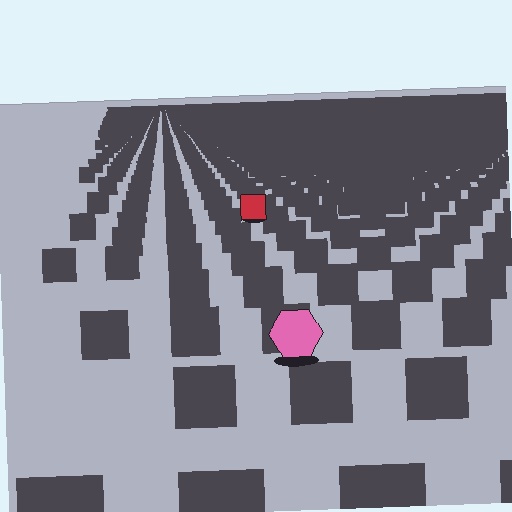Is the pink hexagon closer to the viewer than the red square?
Yes. The pink hexagon is closer — you can tell from the texture gradient: the ground texture is coarser near it.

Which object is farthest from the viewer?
The red square is farthest from the viewer. It appears smaller and the ground texture around it is denser.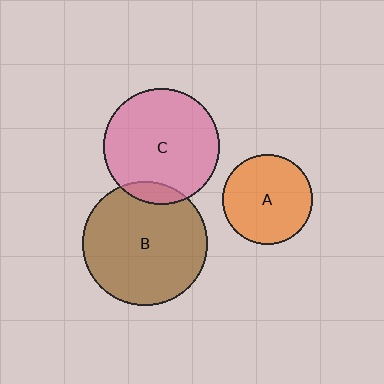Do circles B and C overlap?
Yes.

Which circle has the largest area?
Circle B (brown).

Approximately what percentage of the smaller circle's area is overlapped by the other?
Approximately 10%.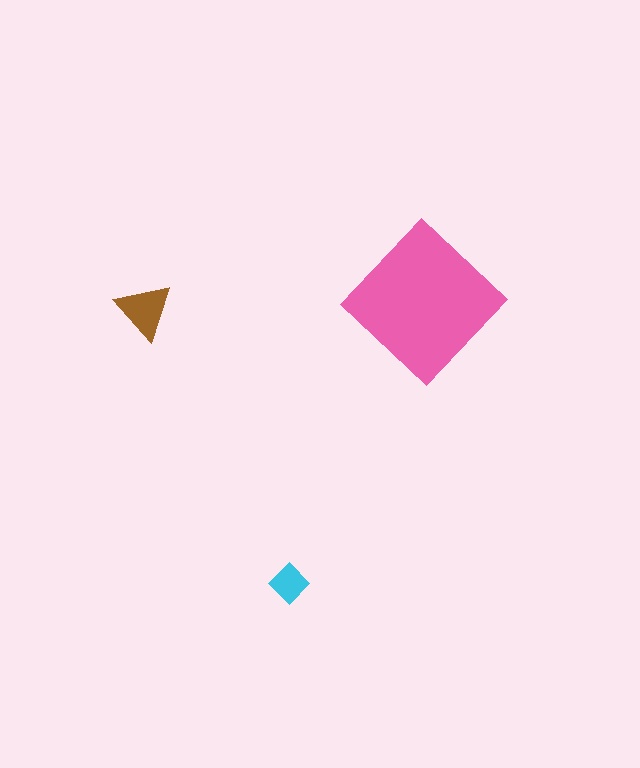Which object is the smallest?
The cyan diamond.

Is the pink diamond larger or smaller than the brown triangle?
Larger.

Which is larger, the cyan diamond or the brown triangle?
The brown triangle.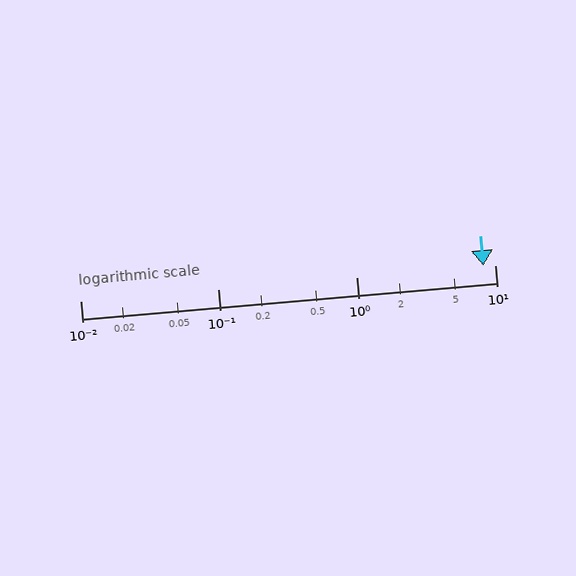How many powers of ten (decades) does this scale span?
The scale spans 3 decades, from 0.01 to 10.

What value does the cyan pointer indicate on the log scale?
The pointer indicates approximately 8.2.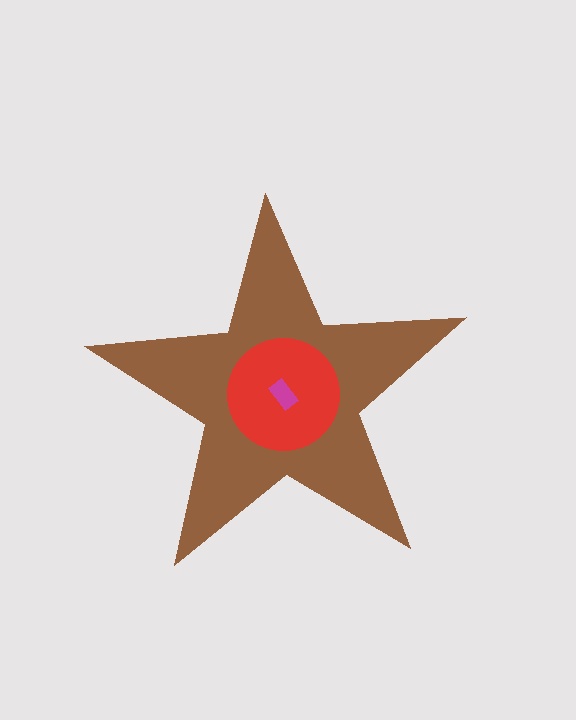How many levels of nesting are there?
3.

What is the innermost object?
The magenta rectangle.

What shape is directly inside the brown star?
The red circle.